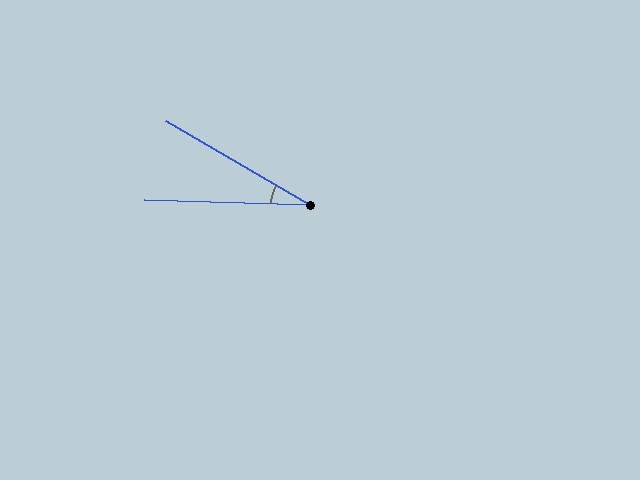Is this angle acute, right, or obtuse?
It is acute.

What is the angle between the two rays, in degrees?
Approximately 28 degrees.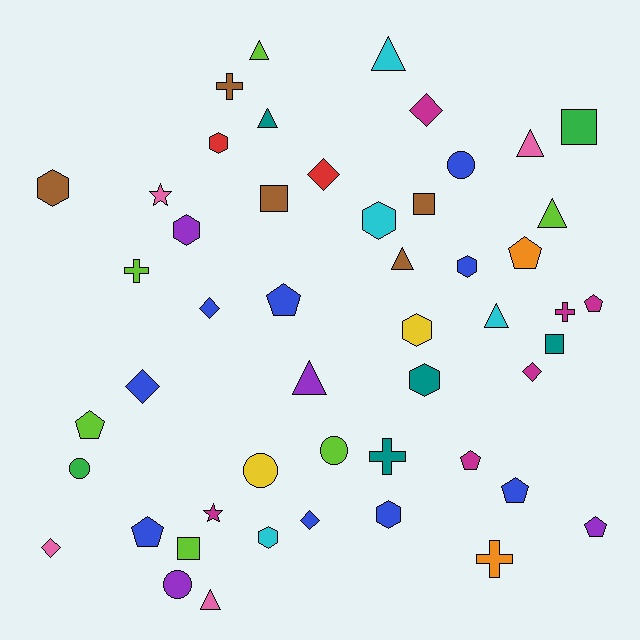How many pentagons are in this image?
There are 8 pentagons.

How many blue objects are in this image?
There are 9 blue objects.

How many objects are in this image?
There are 50 objects.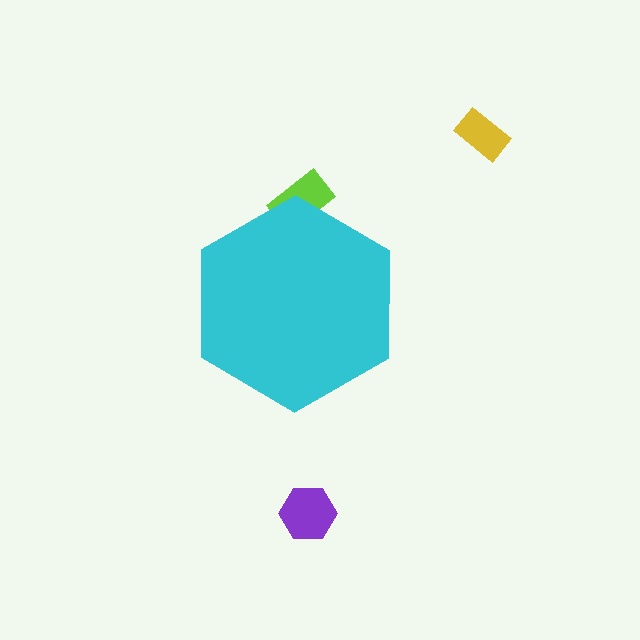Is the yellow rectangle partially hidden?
No, the yellow rectangle is fully visible.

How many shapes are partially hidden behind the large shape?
1 shape is partially hidden.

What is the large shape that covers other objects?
A cyan hexagon.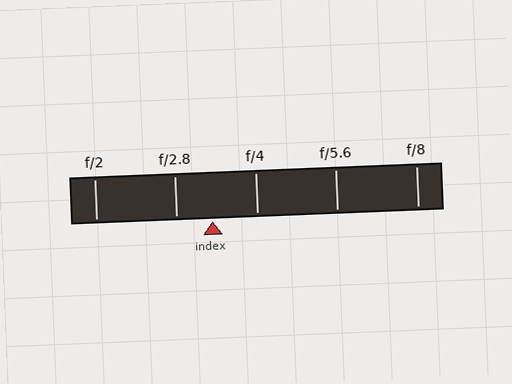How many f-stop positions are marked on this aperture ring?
There are 5 f-stop positions marked.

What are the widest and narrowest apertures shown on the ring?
The widest aperture shown is f/2 and the narrowest is f/8.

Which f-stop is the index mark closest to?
The index mark is closest to f/2.8.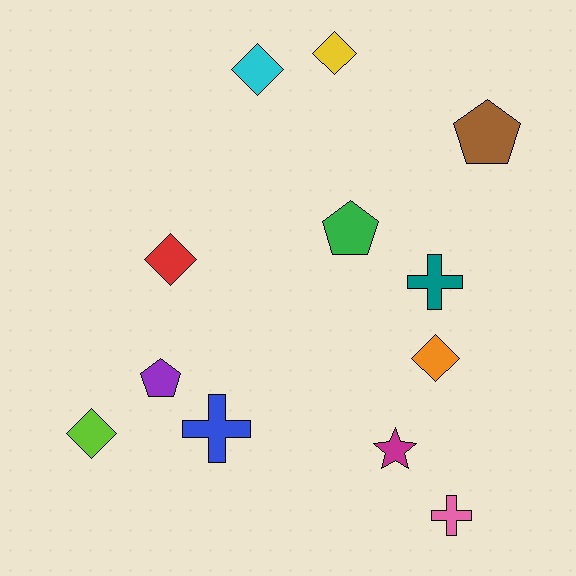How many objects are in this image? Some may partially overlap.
There are 12 objects.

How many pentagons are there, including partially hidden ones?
There are 3 pentagons.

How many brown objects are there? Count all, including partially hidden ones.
There is 1 brown object.